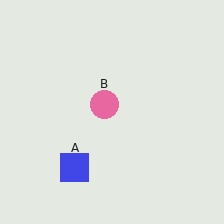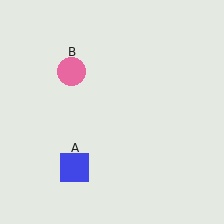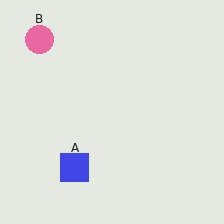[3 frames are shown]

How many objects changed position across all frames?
1 object changed position: pink circle (object B).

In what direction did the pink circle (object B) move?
The pink circle (object B) moved up and to the left.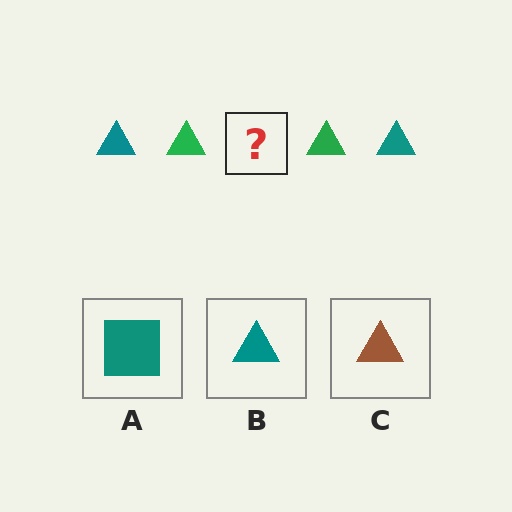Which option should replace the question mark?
Option B.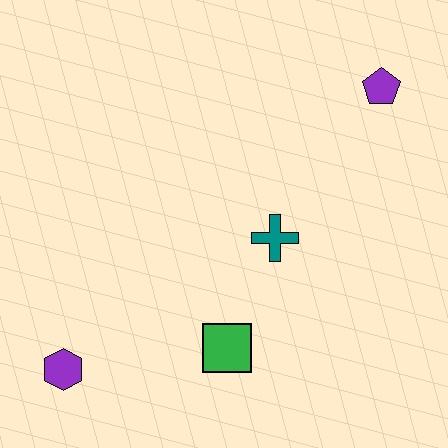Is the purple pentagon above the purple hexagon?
Yes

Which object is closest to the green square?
The teal cross is closest to the green square.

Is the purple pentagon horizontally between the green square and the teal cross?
No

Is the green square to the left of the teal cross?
Yes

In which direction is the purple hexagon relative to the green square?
The purple hexagon is to the left of the green square.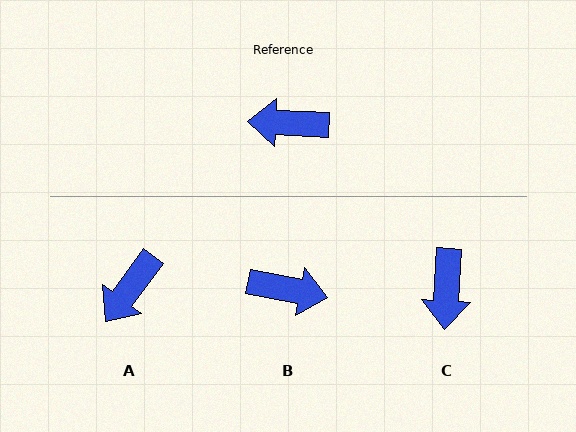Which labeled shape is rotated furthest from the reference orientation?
B, about 171 degrees away.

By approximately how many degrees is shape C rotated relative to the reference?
Approximately 89 degrees counter-clockwise.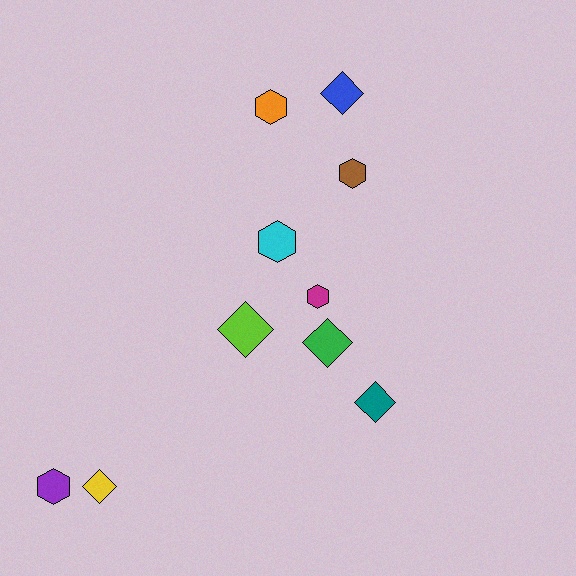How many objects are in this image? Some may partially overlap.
There are 10 objects.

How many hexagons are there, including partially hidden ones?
There are 5 hexagons.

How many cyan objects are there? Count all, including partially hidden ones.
There is 1 cyan object.